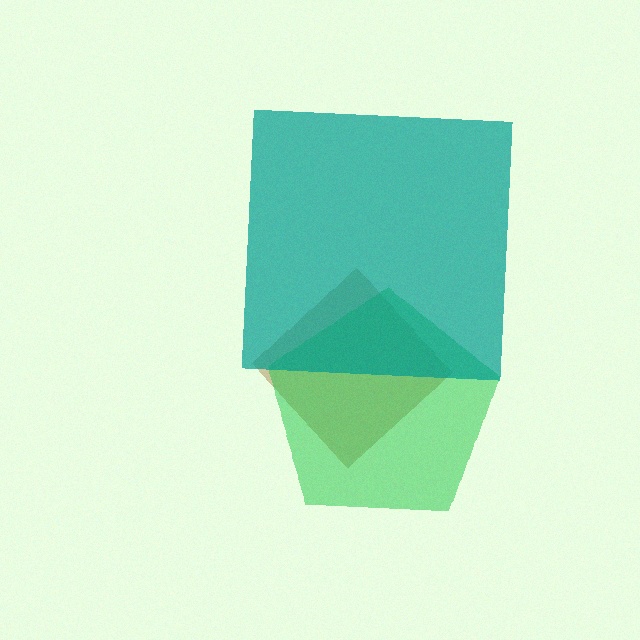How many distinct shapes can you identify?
There are 3 distinct shapes: a brown diamond, a green pentagon, a teal square.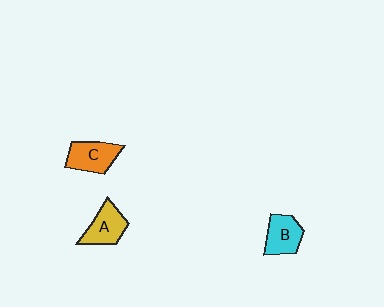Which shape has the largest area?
Shape C (orange).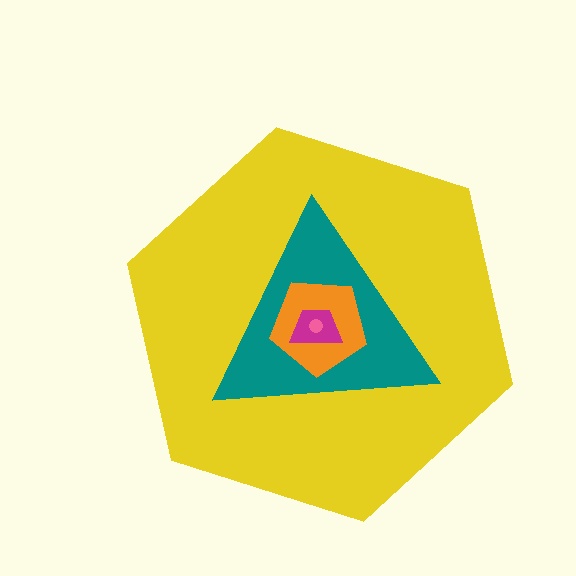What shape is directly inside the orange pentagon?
The magenta trapezoid.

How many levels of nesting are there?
5.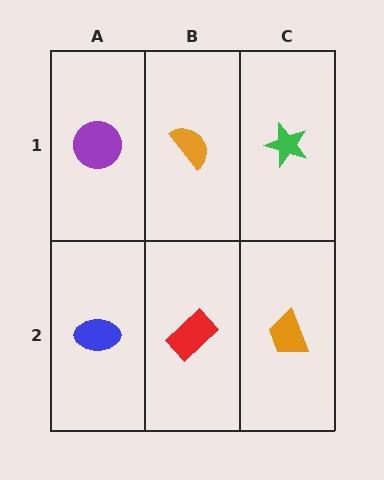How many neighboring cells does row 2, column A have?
2.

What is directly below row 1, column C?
An orange trapezoid.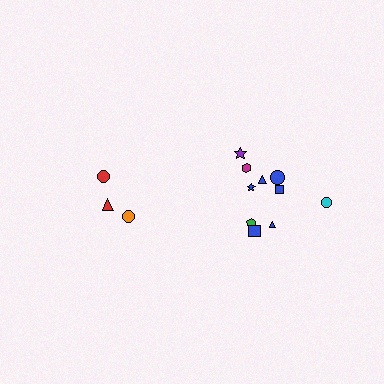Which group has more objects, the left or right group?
The right group.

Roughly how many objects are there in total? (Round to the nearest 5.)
Roughly 15 objects in total.